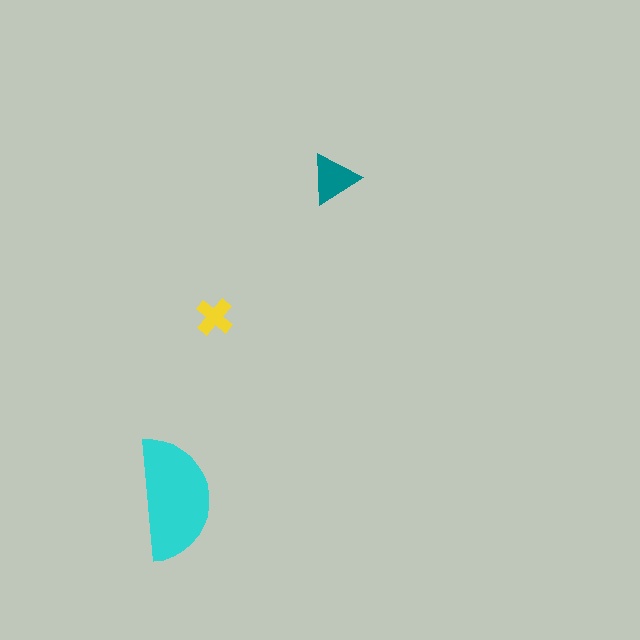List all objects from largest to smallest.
The cyan semicircle, the teal triangle, the yellow cross.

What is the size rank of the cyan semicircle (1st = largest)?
1st.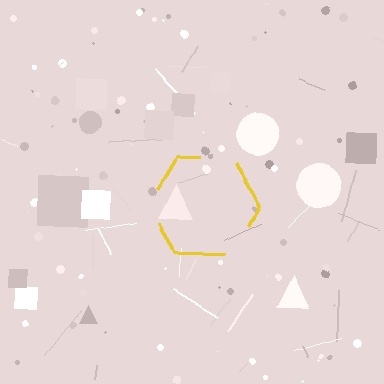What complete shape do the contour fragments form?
The contour fragments form a hexagon.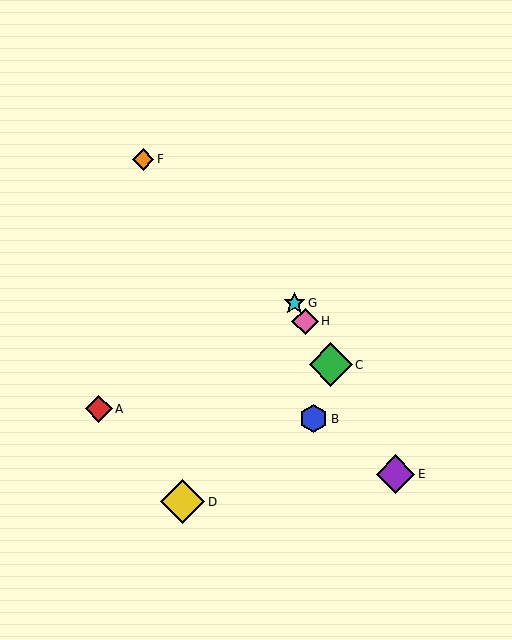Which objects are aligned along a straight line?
Objects C, E, G, H are aligned along a straight line.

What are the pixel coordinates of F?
Object F is at (143, 159).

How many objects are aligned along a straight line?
4 objects (C, E, G, H) are aligned along a straight line.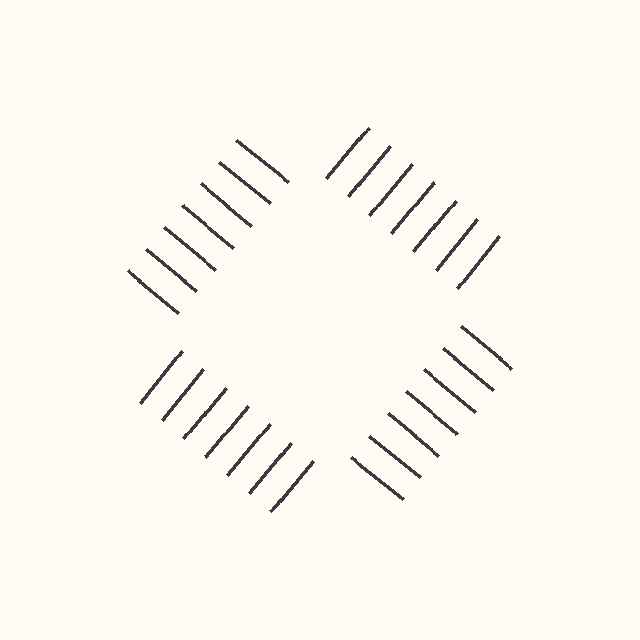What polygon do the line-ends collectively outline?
An illusory square — the line segments terminate on its edges but no continuous stroke is drawn.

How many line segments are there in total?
28 — 7 along each of the 4 edges.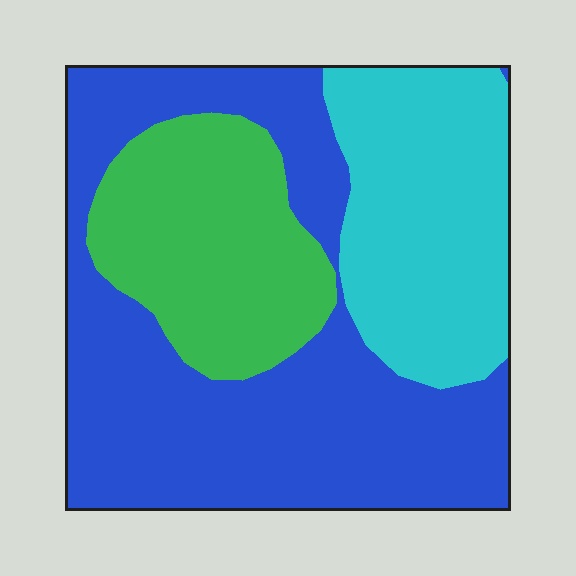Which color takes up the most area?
Blue, at roughly 50%.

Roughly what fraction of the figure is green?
Green takes up between a sixth and a third of the figure.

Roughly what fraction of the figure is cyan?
Cyan covers around 25% of the figure.